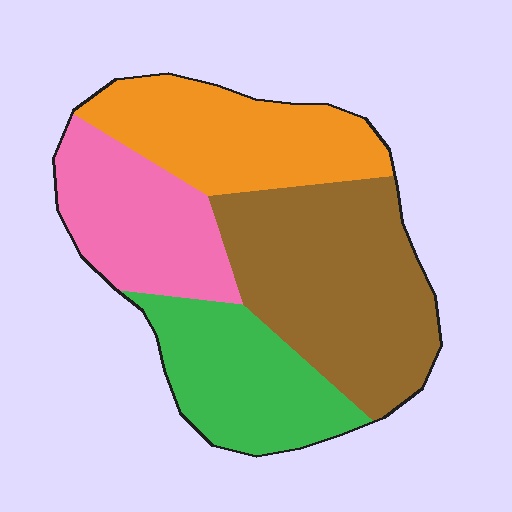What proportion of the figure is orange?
Orange covers around 25% of the figure.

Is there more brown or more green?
Brown.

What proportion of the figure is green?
Green covers 21% of the figure.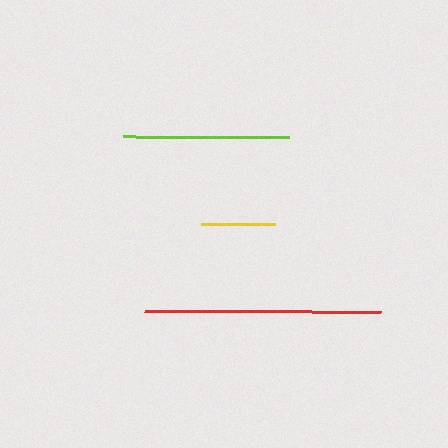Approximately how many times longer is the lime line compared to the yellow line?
The lime line is approximately 2.2 times the length of the yellow line.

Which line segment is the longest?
The red line is the longest at approximately 235 pixels.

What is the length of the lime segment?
The lime segment is approximately 165 pixels long.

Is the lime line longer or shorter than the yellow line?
The lime line is longer than the yellow line.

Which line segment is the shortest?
The yellow line is the shortest at approximately 74 pixels.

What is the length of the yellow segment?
The yellow segment is approximately 74 pixels long.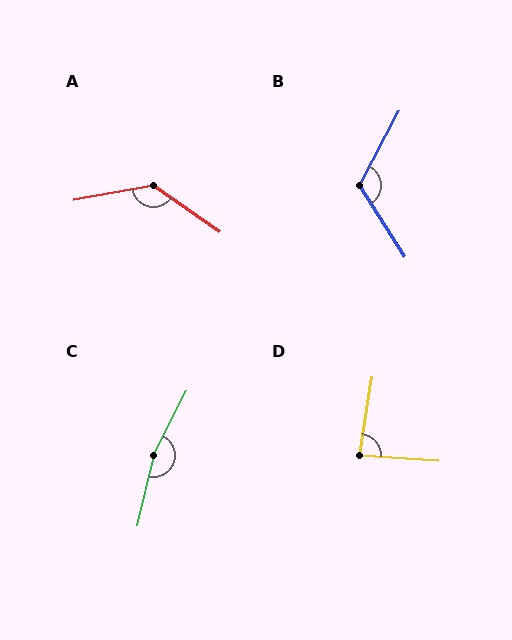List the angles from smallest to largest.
D (84°), B (120°), A (135°), C (166°).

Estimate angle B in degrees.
Approximately 120 degrees.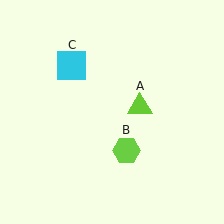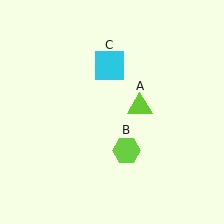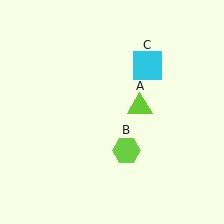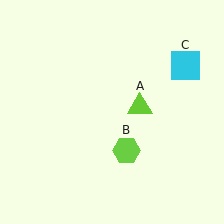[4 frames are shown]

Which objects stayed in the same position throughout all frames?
Lime triangle (object A) and lime hexagon (object B) remained stationary.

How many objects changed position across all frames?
1 object changed position: cyan square (object C).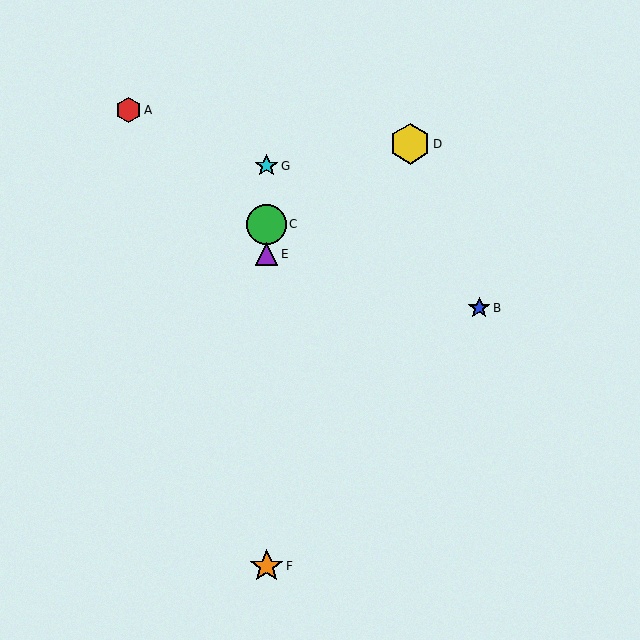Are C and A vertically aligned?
No, C is at x≈267 and A is at x≈128.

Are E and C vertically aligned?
Yes, both are at x≈267.